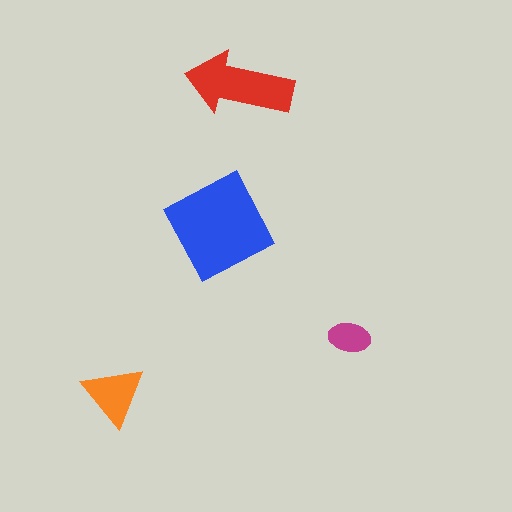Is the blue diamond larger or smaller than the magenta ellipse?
Larger.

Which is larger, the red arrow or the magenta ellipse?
The red arrow.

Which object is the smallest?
The magenta ellipse.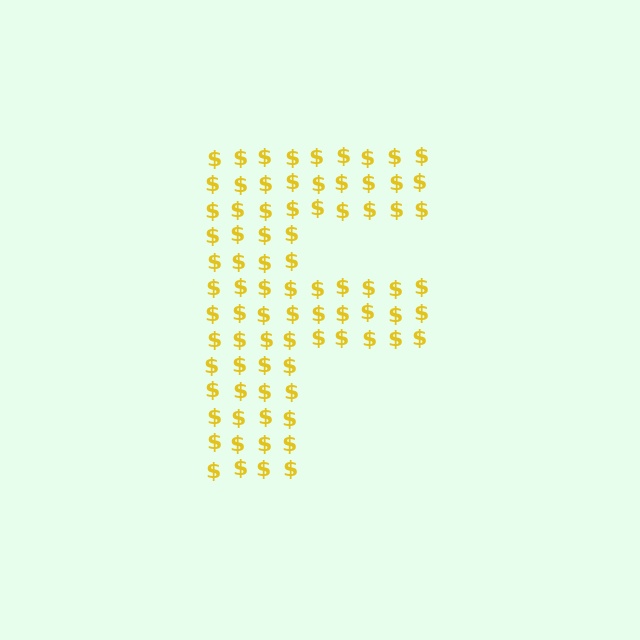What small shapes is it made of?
It is made of small dollar signs.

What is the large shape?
The large shape is the letter F.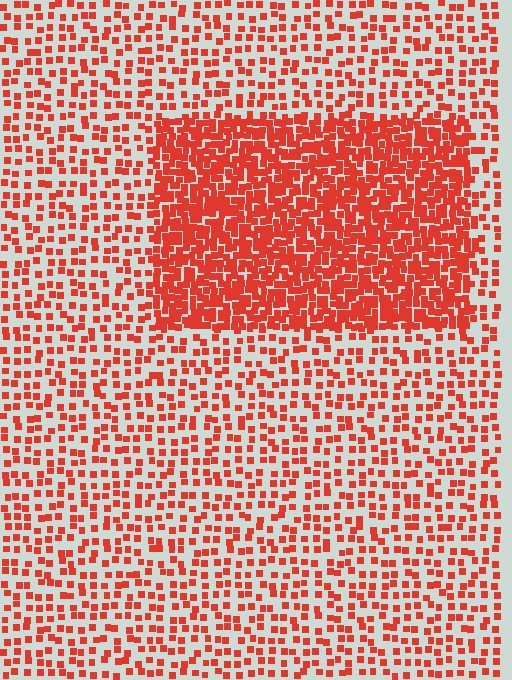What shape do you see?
I see a rectangle.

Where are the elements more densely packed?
The elements are more densely packed inside the rectangle boundary.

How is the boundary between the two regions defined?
The boundary is defined by a change in element density (approximately 2.5x ratio). All elements are the same color, size, and shape.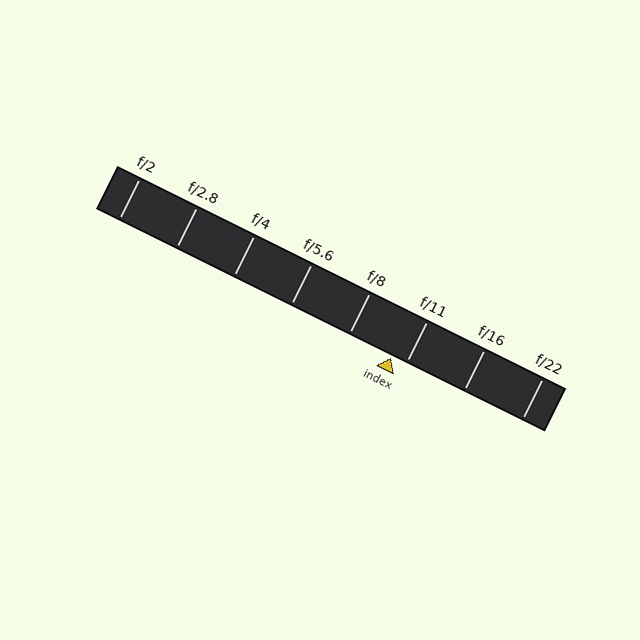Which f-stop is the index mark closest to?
The index mark is closest to f/11.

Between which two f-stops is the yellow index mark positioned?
The index mark is between f/8 and f/11.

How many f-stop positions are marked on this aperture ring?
There are 8 f-stop positions marked.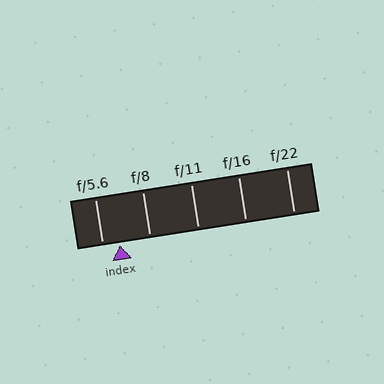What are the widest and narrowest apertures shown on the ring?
The widest aperture shown is f/5.6 and the narrowest is f/22.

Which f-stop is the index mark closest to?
The index mark is closest to f/5.6.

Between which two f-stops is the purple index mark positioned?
The index mark is between f/5.6 and f/8.